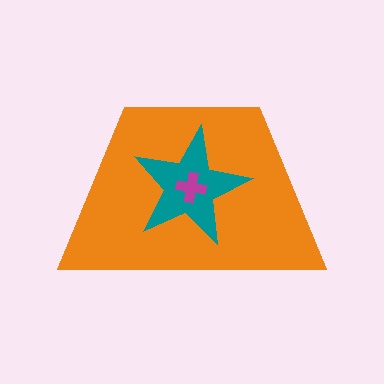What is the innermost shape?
The magenta cross.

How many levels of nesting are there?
3.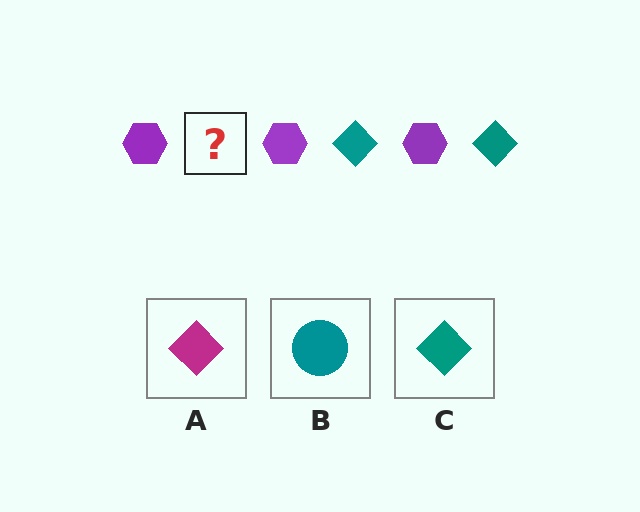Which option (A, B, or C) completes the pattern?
C.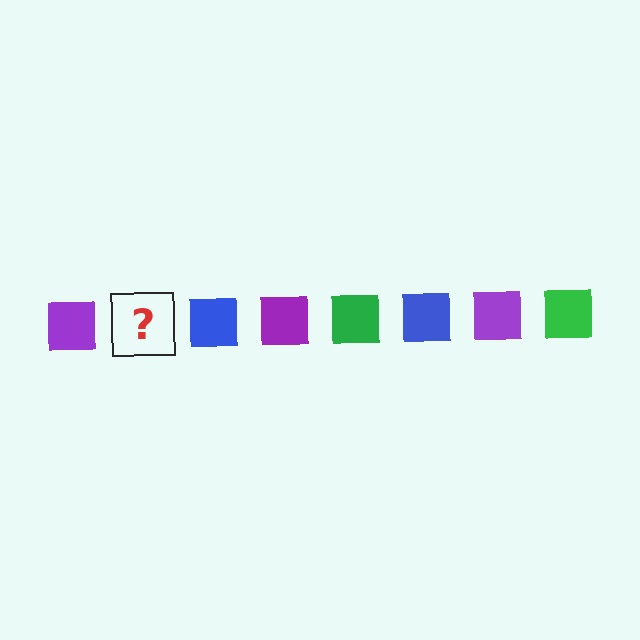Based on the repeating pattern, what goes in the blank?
The blank should be a green square.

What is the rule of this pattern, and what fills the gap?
The rule is that the pattern cycles through purple, green, blue squares. The gap should be filled with a green square.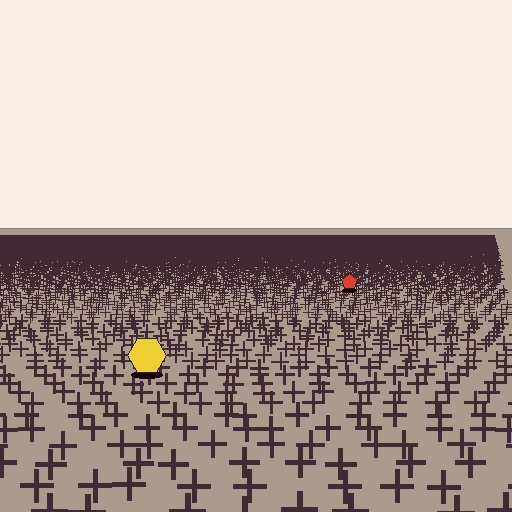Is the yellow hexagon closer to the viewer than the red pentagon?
Yes. The yellow hexagon is closer — you can tell from the texture gradient: the ground texture is coarser near it.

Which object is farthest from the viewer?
The red pentagon is farthest from the viewer. It appears smaller and the ground texture around it is denser.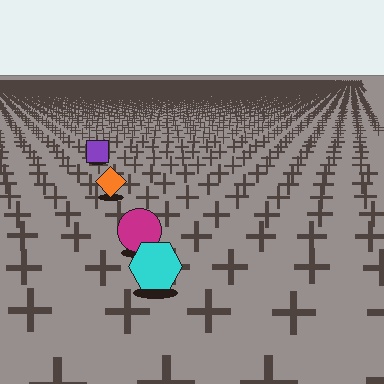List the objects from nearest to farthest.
From nearest to farthest: the cyan hexagon, the magenta circle, the orange diamond, the purple square.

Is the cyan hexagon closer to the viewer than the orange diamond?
Yes. The cyan hexagon is closer — you can tell from the texture gradient: the ground texture is coarser near it.